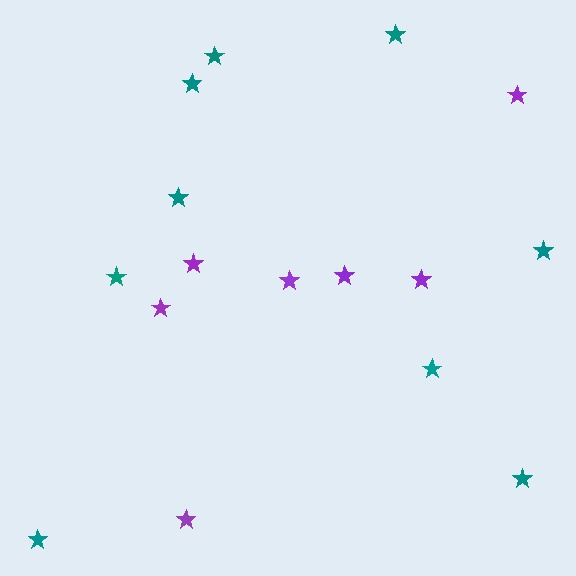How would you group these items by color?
There are 2 groups: one group of purple stars (7) and one group of teal stars (9).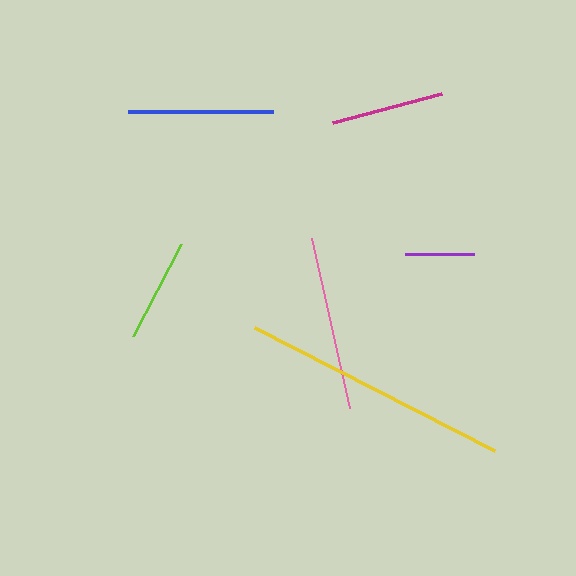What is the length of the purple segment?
The purple segment is approximately 69 pixels long.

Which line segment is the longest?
The yellow line is the longest at approximately 269 pixels.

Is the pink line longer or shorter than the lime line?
The pink line is longer than the lime line.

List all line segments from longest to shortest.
From longest to shortest: yellow, pink, blue, magenta, lime, purple.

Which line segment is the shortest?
The purple line is the shortest at approximately 69 pixels.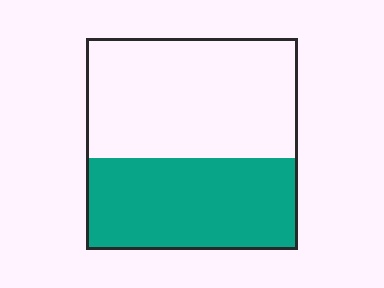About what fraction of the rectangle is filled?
About two fifths (2/5).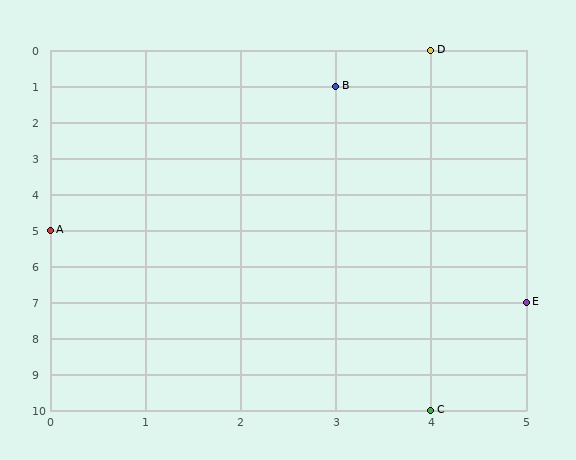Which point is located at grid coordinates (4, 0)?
Point D is at (4, 0).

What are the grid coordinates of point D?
Point D is at grid coordinates (4, 0).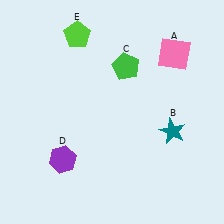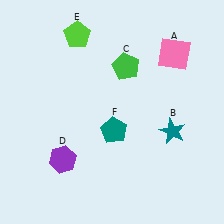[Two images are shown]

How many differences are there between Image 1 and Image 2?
There is 1 difference between the two images.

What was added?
A teal pentagon (F) was added in Image 2.